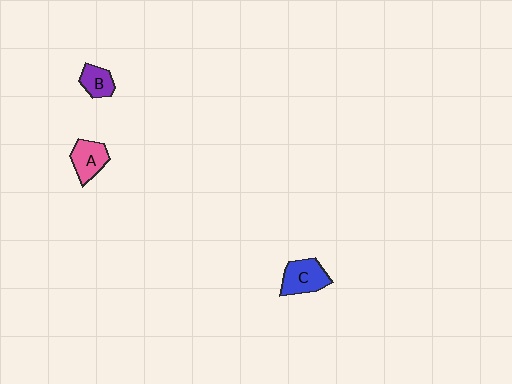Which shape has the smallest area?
Shape B (purple).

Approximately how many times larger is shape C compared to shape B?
Approximately 1.5 times.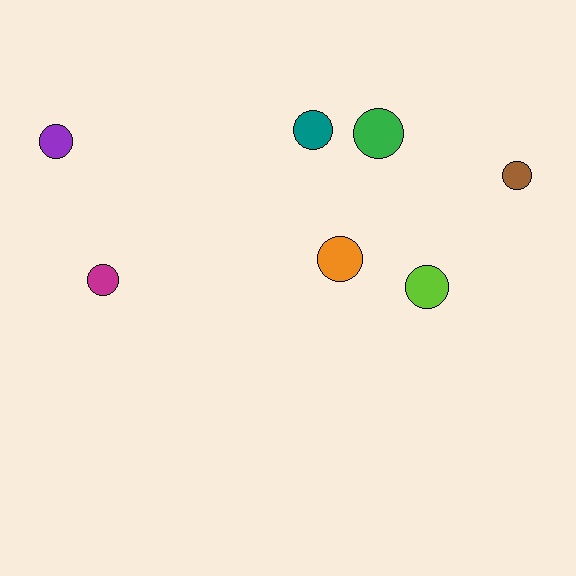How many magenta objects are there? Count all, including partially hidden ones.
There is 1 magenta object.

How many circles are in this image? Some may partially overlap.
There are 7 circles.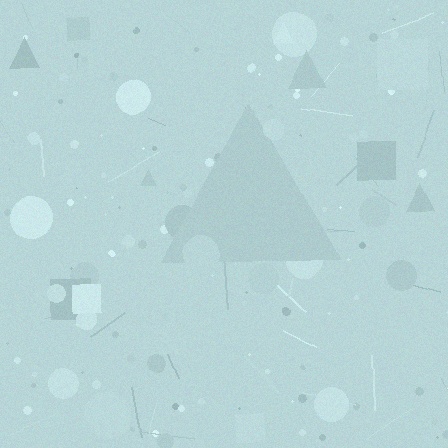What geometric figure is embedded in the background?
A triangle is embedded in the background.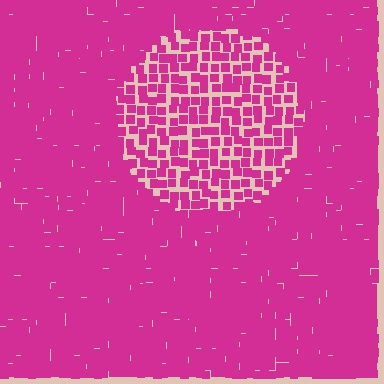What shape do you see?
I see a circle.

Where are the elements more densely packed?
The elements are more densely packed outside the circle boundary.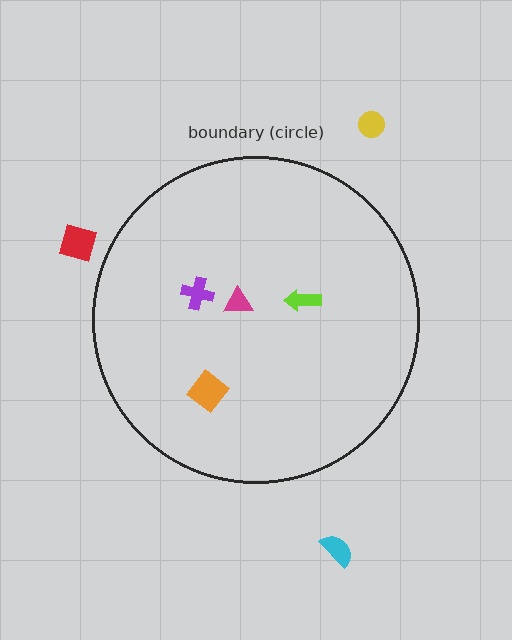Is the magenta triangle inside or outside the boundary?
Inside.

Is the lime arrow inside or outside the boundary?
Inside.